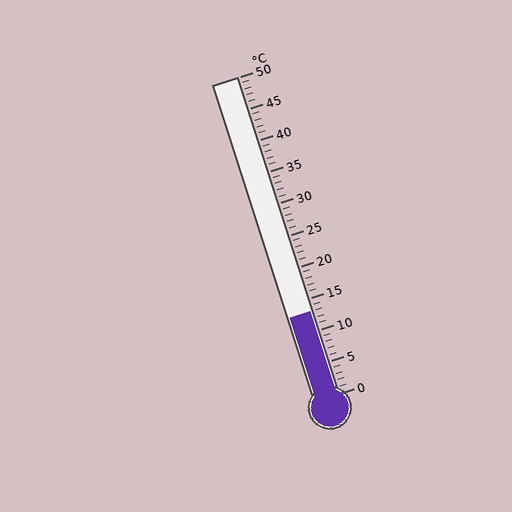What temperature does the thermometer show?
The thermometer shows approximately 13°C.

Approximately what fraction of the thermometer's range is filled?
The thermometer is filled to approximately 25% of its range.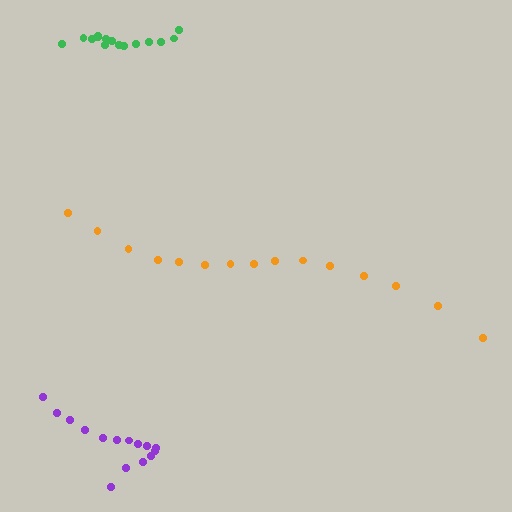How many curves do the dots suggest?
There are 3 distinct paths.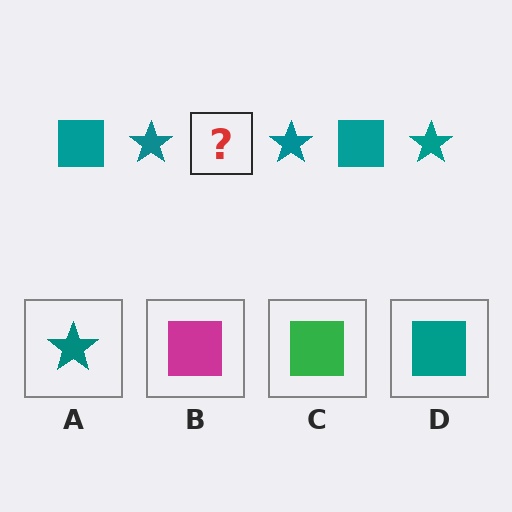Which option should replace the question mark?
Option D.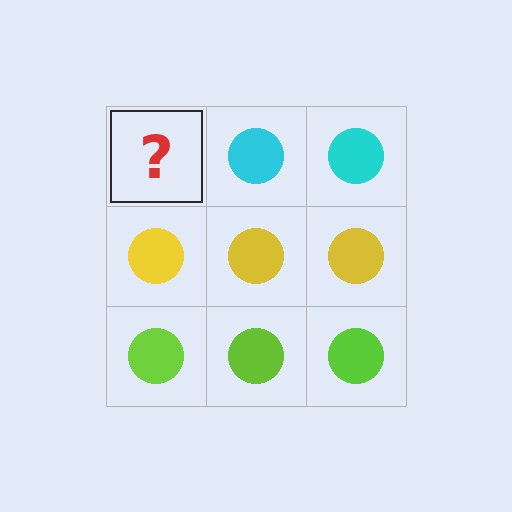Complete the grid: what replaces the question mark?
The question mark should be replaced with a cyan circle.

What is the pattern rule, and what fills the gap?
The rule is that each row has a consistent color. The gap should be filled with a cyan circle.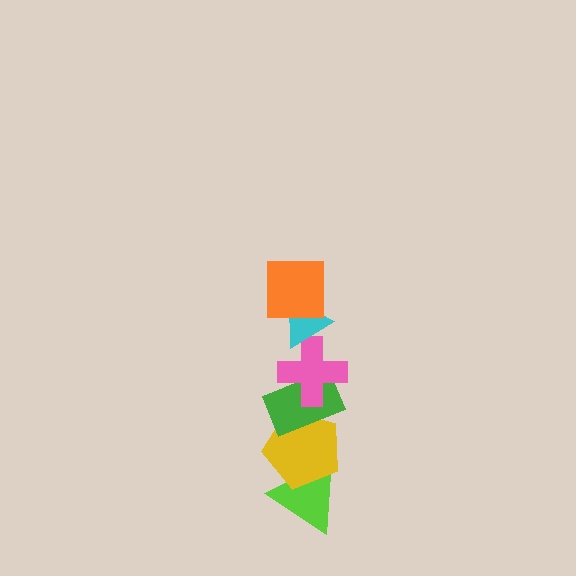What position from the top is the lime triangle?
The lime triangle is 6th from the top.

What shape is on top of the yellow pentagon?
The green rectangle is on top of the yellow pentagon.